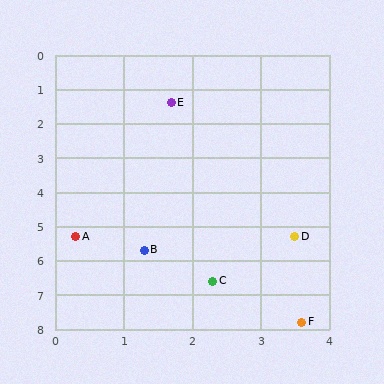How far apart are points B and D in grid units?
Points B and D are about 2.2 grid units apart.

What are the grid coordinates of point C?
Point C is at approximately (2.3, 6.6).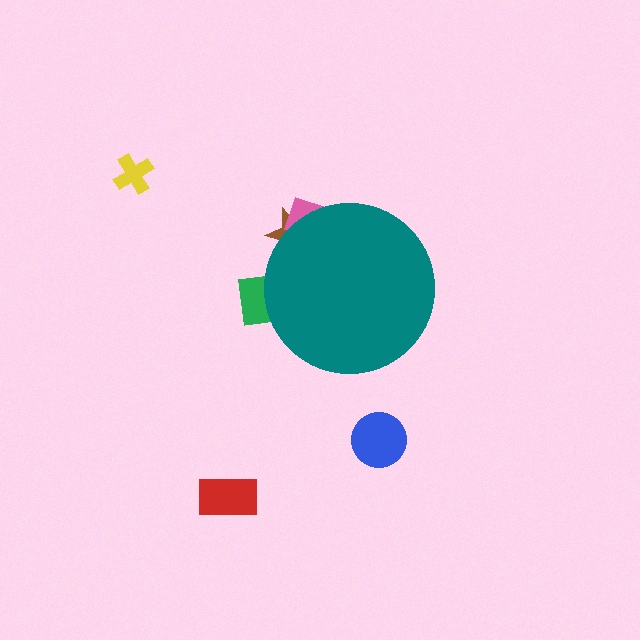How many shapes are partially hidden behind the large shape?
3 shapes are partially hidden.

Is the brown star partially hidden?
Yes, the brown star is partially hidden behind the teal circle.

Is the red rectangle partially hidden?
No, the red rectangle is fully visible.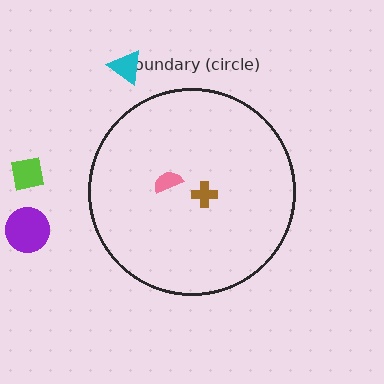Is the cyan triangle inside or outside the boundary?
Outside.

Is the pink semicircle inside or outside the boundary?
Inside.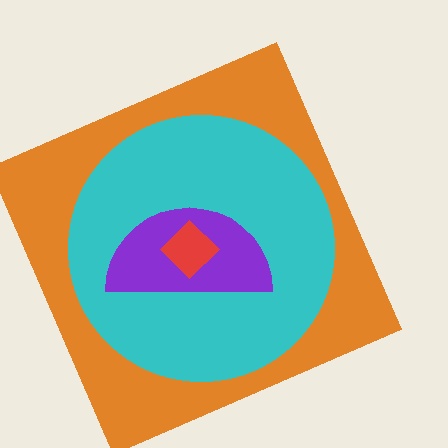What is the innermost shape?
The red diamond.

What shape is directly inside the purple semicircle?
The red diamond.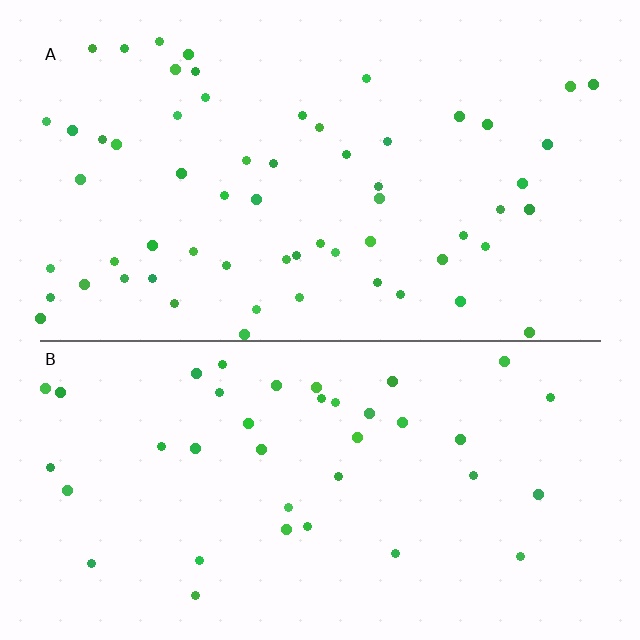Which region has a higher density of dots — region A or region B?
A (the top).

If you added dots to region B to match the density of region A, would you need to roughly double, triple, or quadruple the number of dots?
Approximately double.